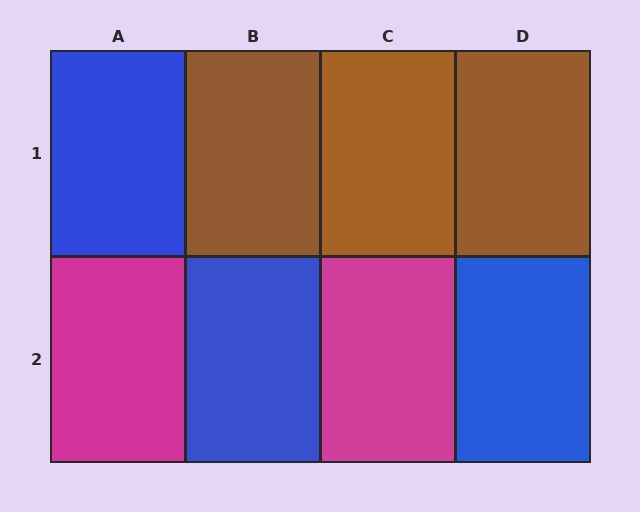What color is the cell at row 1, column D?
Brown.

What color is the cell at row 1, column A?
Blue.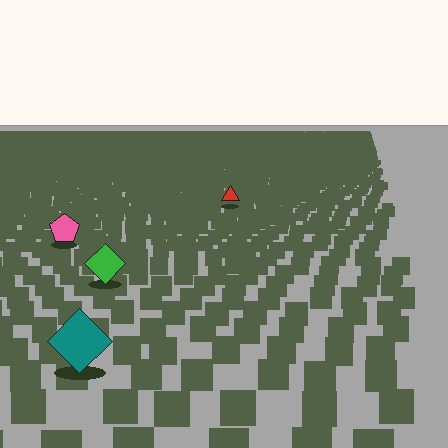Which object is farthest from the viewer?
The red triangle is farthest from the viewer. It appears smaller and the ground texture around it is denser.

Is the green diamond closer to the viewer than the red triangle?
Yes. The green diamond is closer — you can tell from the texture gradient: the ground texture is coarser near it.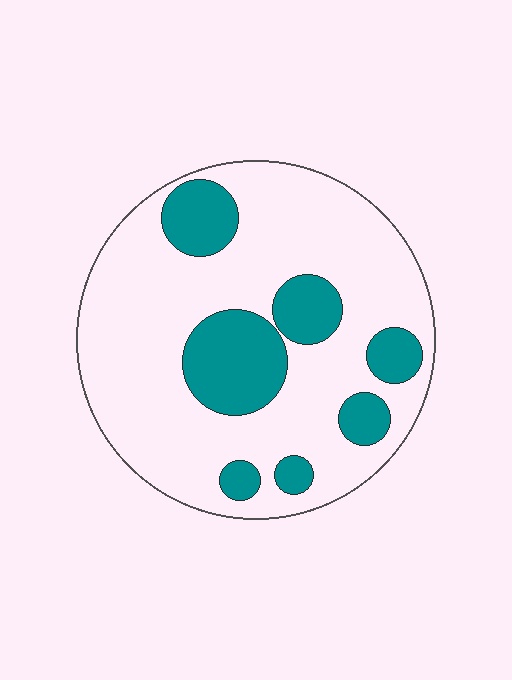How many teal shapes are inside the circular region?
7.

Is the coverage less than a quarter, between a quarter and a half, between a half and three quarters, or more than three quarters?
Less than a quarter.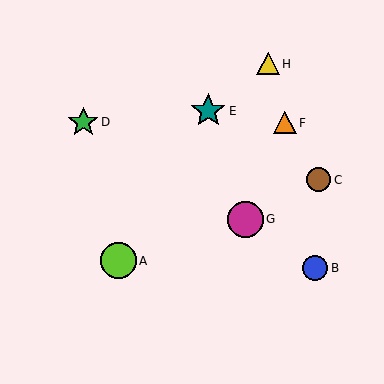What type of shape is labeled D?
Shape D is a green star.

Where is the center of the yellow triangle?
The center of the yellow triangle is at (268, 64).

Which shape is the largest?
The lime circle (labeled A) is the largest.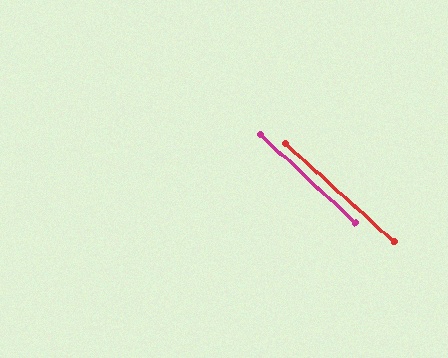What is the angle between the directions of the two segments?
Approximately 1 degree.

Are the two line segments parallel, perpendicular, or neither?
Parallel — their directions differ by only 1.1°.